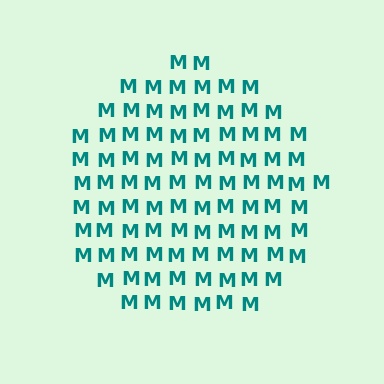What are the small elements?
The small elements are letter M's.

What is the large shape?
The large shape is a circle.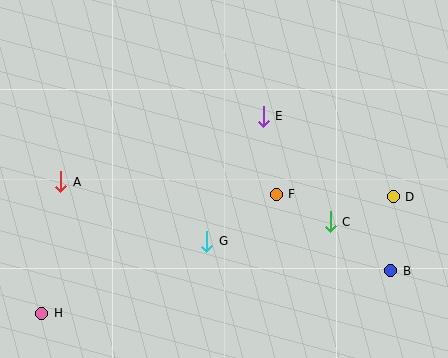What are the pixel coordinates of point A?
Point A is at (61, 182).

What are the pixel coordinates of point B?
Point B is at (391, 271).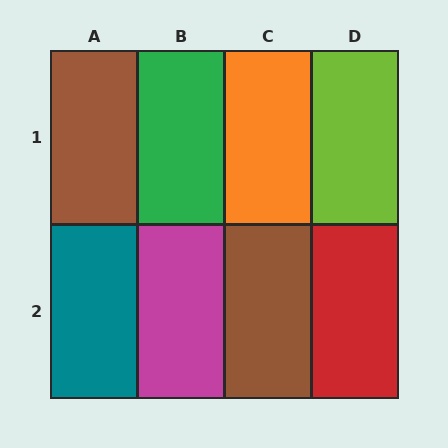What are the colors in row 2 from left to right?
Teal, magenta, brown, red.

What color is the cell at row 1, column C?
Orange.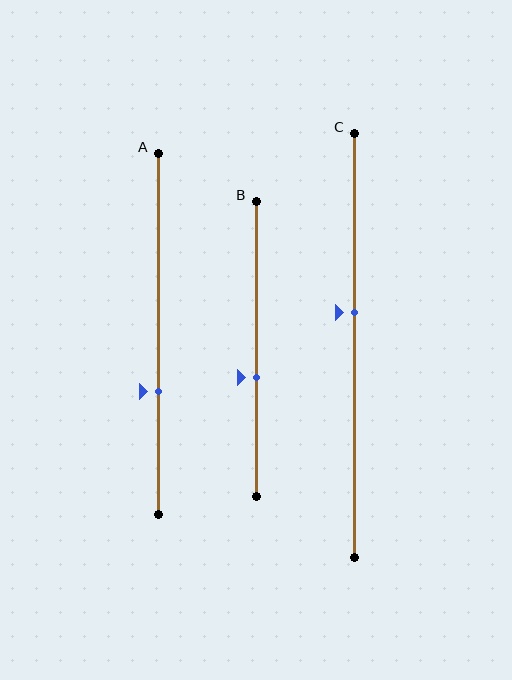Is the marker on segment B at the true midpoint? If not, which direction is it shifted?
No, the marker on segment B is shifted downward by about 10% of the segment length.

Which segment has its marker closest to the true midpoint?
Segment C has its marker closest to the true midpoint.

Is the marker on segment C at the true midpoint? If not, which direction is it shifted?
No, the marker on segment C is shifted upward by about 8% of the segment length.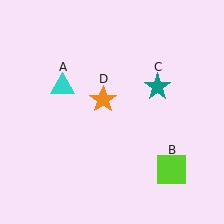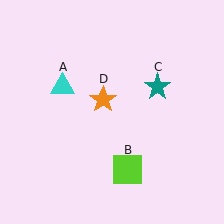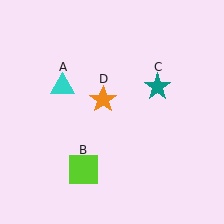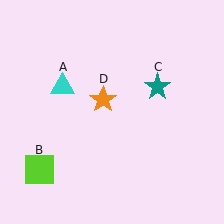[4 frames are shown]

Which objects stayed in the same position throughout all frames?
Cyan triangle (object A) and teal star (object C) and orange star (object D) remained stationary.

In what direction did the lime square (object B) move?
The lime square (object B) moved left.